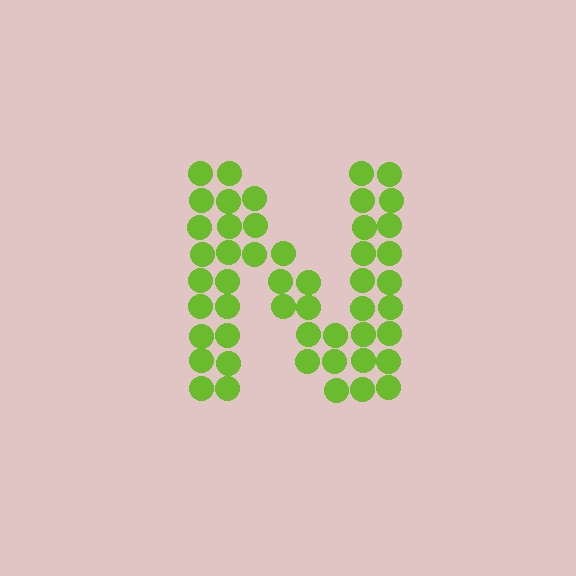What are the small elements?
The small elements are circles.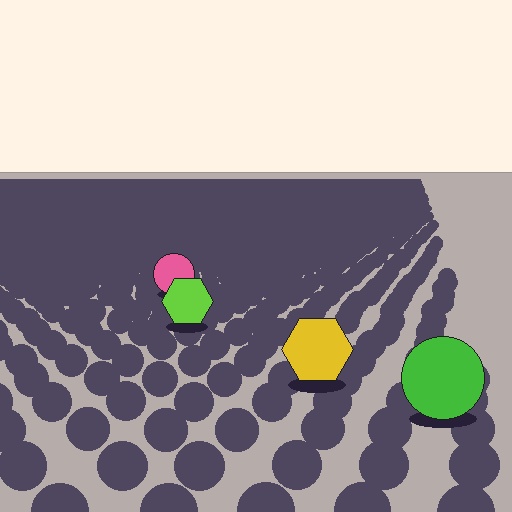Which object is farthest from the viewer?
The pink circle is farthest from the viewer. It appears smaller and the ground texture around it is denser.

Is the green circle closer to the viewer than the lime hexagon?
Yes. The green circle is closer — you can tell from the texture gradient: the ground texture is coarser near it.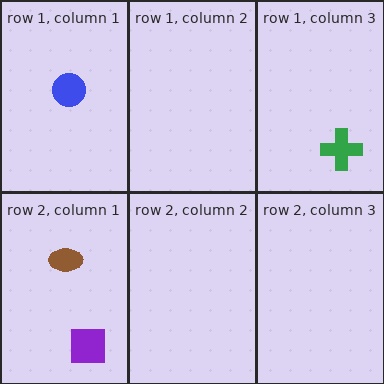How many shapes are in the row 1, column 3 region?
1.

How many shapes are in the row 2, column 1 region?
2.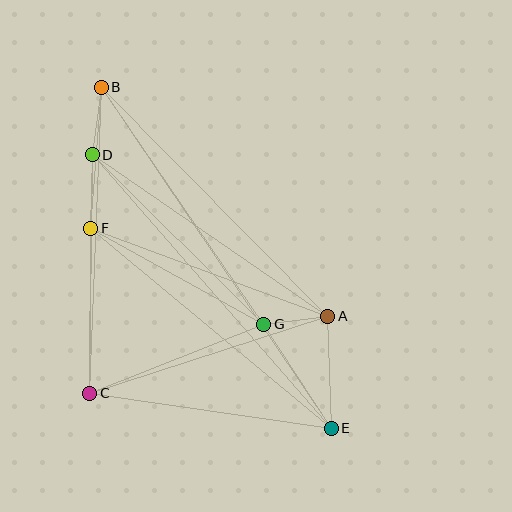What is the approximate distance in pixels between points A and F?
The distance between A and F is approximately 253 pixels.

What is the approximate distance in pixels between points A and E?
The distance between A and E is approximately 112 pixels.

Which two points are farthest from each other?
Points B and E are farthest from each other.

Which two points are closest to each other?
Points A and G are closest to each other.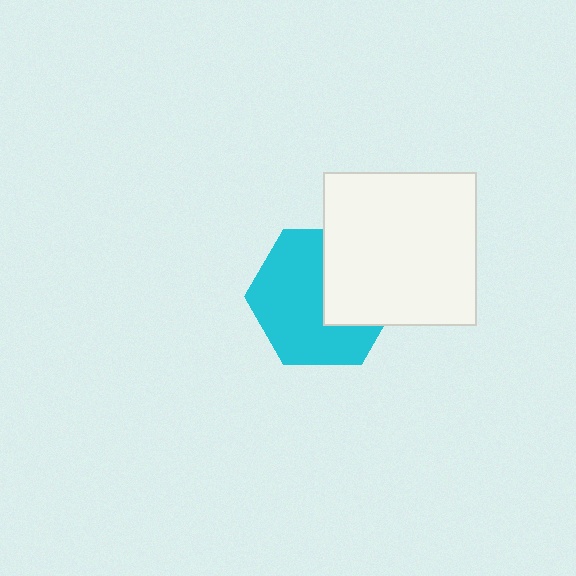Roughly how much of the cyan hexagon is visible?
About half of it is visible (roughly 63%).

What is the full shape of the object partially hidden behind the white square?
The partially hidden object is a cyan hexagon.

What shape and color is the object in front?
The object in front is a white square.